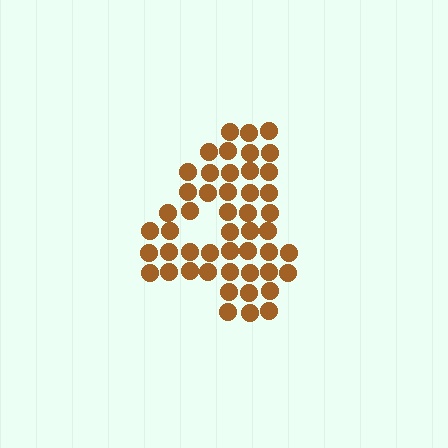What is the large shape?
The large shape is the digit 4.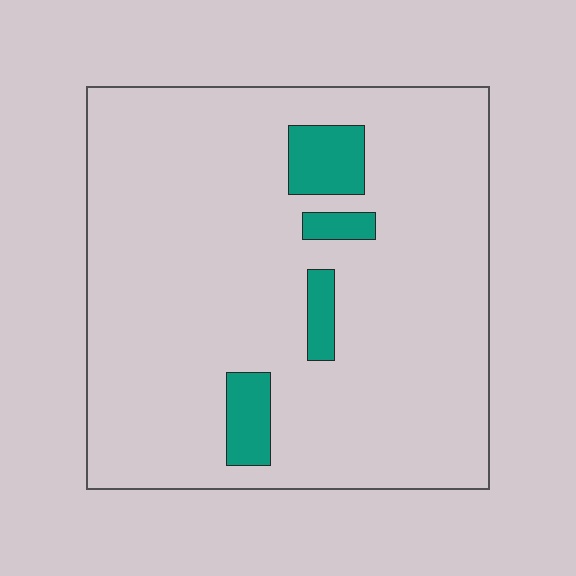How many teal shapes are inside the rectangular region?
4.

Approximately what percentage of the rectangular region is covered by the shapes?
Approximately 10%.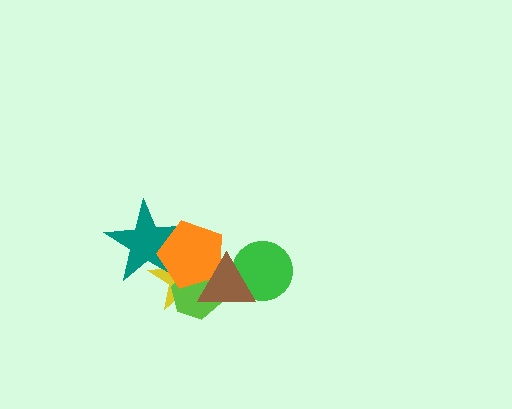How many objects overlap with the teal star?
2 objects overlap with the teal star.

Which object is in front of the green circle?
The brown triangle is in front of the green circle.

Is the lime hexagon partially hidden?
Yes, it is partially covered by another shape.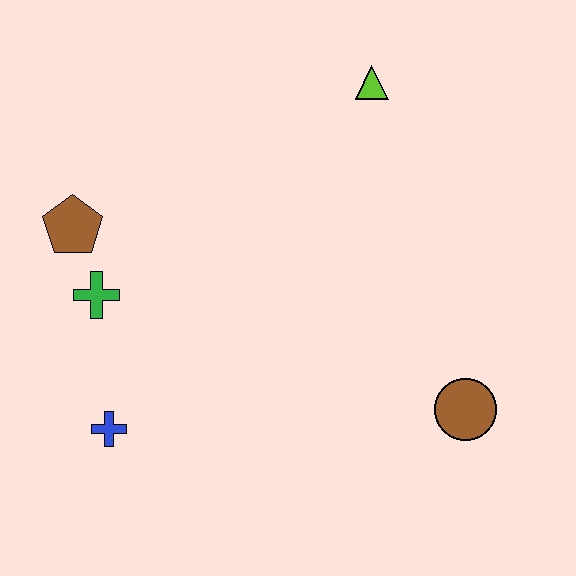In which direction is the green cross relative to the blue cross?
The green cross is above the blue cross.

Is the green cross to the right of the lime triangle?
No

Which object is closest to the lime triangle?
The brown pentagon is closest to the lime triangle.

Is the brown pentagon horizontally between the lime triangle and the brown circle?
No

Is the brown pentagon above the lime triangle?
No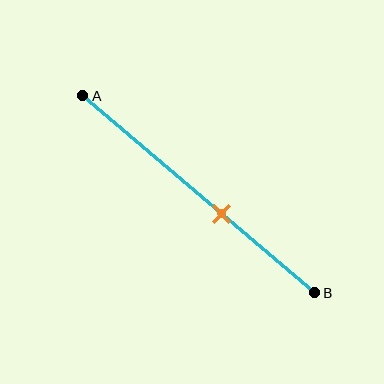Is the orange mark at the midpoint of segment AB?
No, the mark is at about 60% from A, not at the 50% midpoint.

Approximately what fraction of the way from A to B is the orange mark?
The orange mark is approximately 60% of the way from A to B.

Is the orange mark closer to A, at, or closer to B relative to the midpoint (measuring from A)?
The orange mark is closer to point B than the midpoint of segment AB.